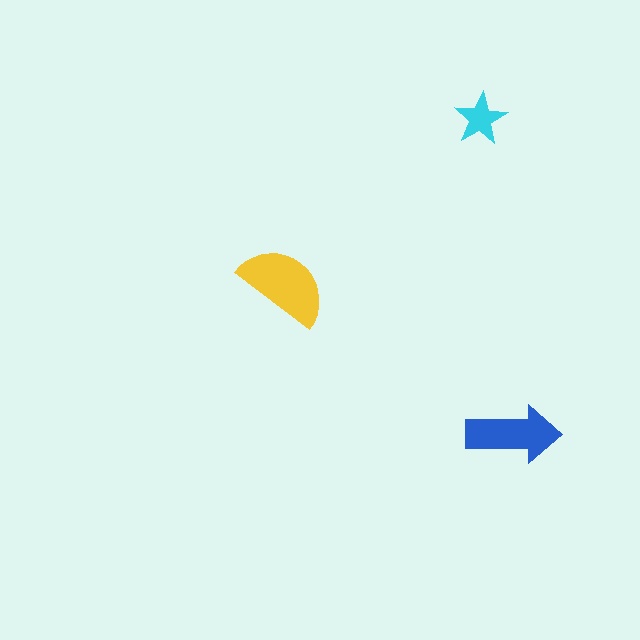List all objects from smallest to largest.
The cyan star, the blue arrow, the yellow semicircle.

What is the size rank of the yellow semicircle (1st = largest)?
1st.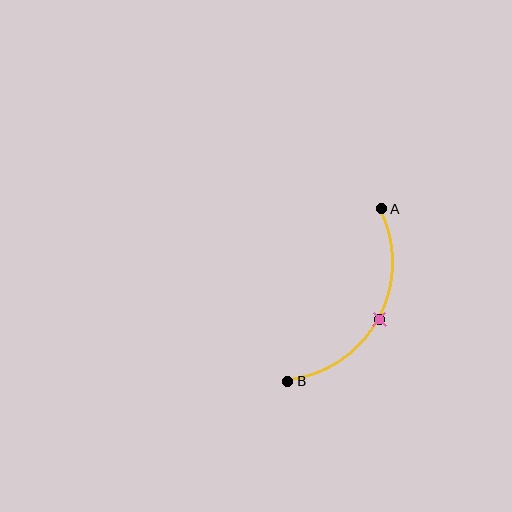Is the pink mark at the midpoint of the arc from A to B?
Yes. The pink mark lies on the arc at equal arc-length from both A and B — it is the arc midpoint.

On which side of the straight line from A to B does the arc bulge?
The arc bulges to the right of the straight line connecting A and B.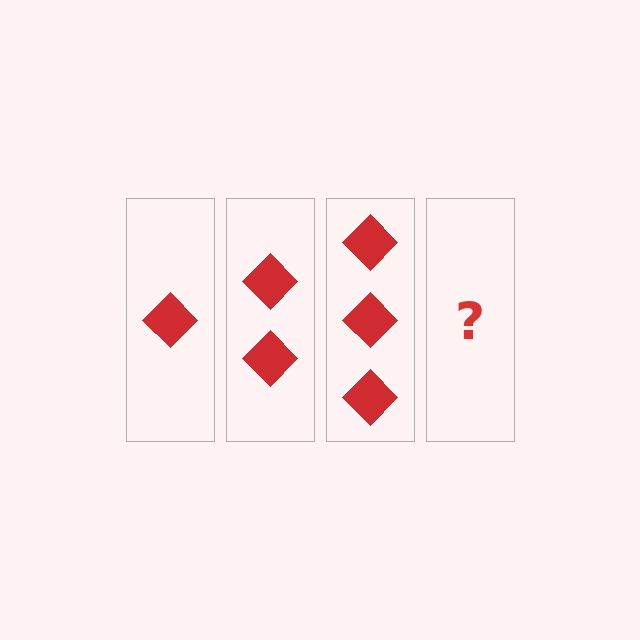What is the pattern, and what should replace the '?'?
The pattern is that each step adds one more diamond. The '?' should be 4 diamonds.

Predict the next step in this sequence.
The next step is 4 diamonds.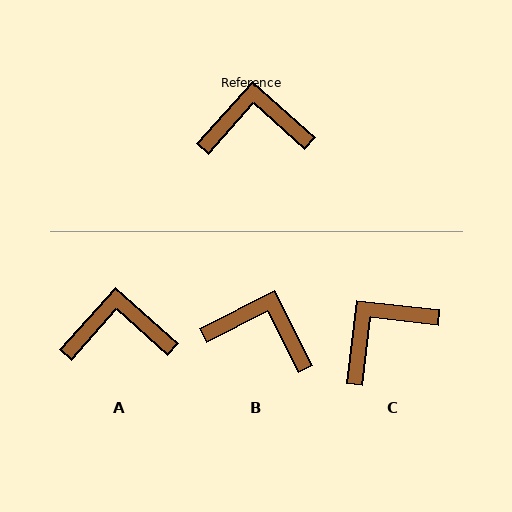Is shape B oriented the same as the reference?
No, it is off by about 21 degrees.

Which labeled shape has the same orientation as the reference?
A.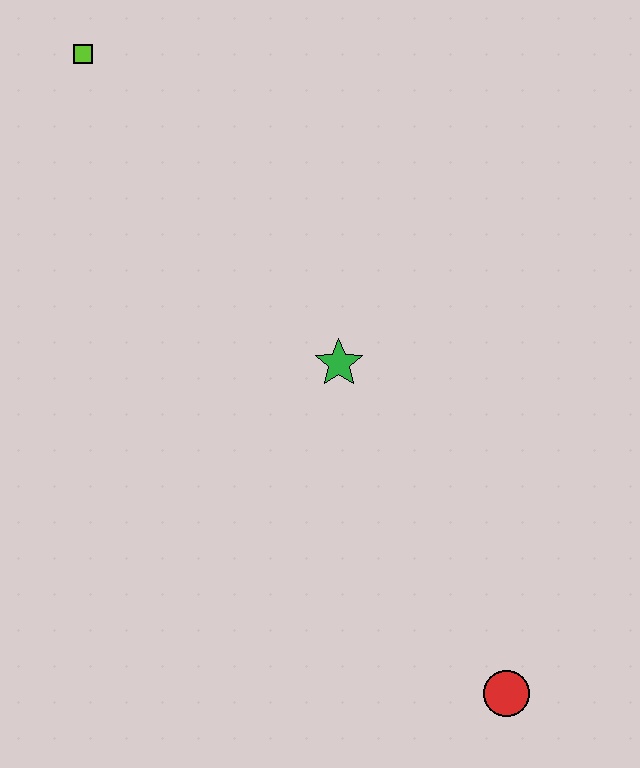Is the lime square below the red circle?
No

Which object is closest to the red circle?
The green star is closest to the red circle.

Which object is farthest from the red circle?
The lime square is farthest from the red circle.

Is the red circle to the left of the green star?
No